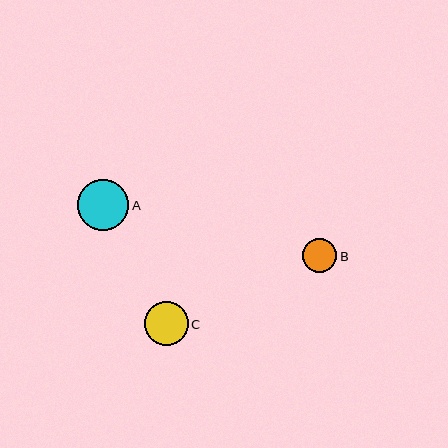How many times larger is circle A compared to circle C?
Circle A is approximately 1.2 times the size of circle C.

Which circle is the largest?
Circle A is the largest with a size of approximately 51 pixels.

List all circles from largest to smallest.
From largest to smallest: A, C, B.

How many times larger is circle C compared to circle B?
Circle C is approximately 1.3 times the size of circle B.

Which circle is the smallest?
Circle B is the smallest with a size of approximately 34 pixels.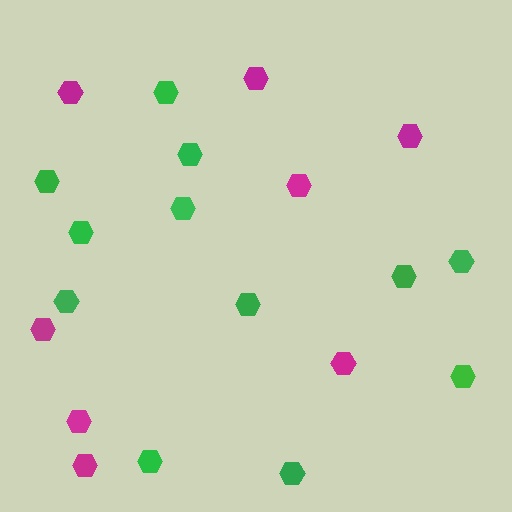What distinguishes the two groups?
There are 2 groups: one group of green hexagons (12) and one group of magenta hexagons (8).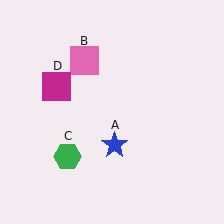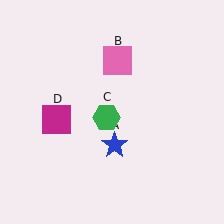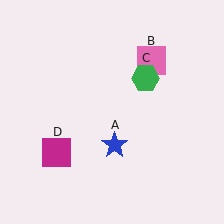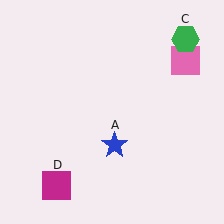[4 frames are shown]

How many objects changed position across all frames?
3 objects changed position: pink square (object B), green hexagon (object C), magenta square (object D).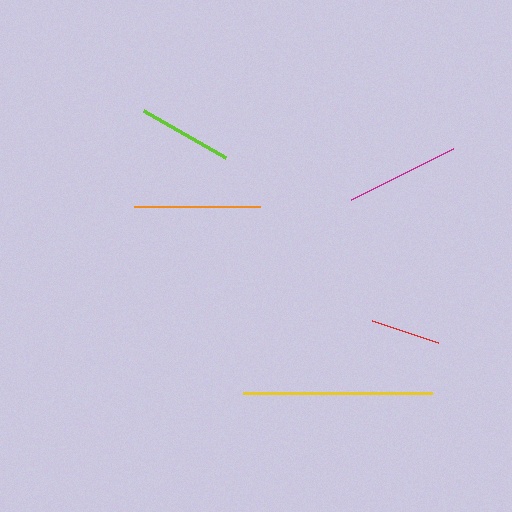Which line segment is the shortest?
The red line is the shortest at approximately 70 pixels.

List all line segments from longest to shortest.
From longest to shortest: yellow, orange, magenta, lime, red.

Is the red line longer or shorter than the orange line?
The orange line is longer than the red line.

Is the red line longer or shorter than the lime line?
The lime line is longer than the red line.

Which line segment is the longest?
The yellow line is the longest at approximately 189 pixels.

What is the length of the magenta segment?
The magenta segment is approximately 115 pixels long.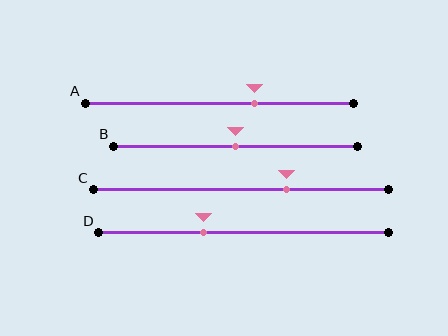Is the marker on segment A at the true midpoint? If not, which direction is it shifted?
No, the marker on segment A is shifted to the right by about 13% of the segment length.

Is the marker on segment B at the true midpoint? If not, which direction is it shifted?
Yes, the marker on segment B is at the true midpoint.